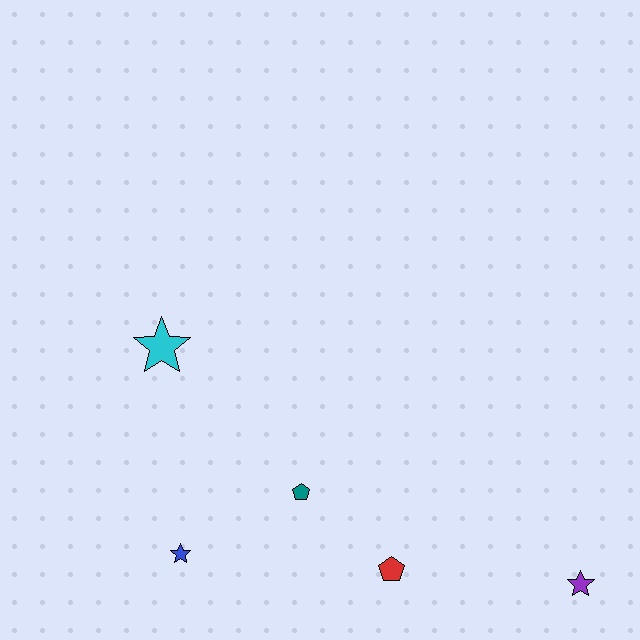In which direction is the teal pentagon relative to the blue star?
The teal pentagon is to the right of the blue star.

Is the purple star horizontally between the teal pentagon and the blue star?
No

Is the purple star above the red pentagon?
No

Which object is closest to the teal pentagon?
The red pentagon is closest to the teal pentagon.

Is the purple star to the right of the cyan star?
Yes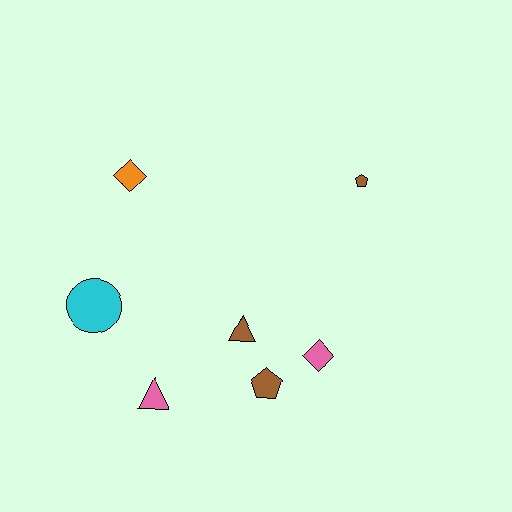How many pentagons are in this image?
There are 2 pentagons.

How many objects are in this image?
There are 7 objects.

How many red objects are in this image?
There are no red objects.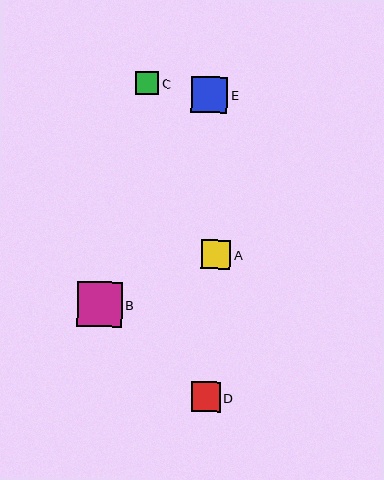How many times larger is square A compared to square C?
Square A is approximately 1.3 times the size of square C.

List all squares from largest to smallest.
From largest to smallest: B, E, A, D, C.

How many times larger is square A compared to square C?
Square A is approximately 1.3 times the size of square C.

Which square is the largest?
Square B is the largest with a size of approximately 45 pixels.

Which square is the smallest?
Square C is the smallest with a size of approximately 23 pixels.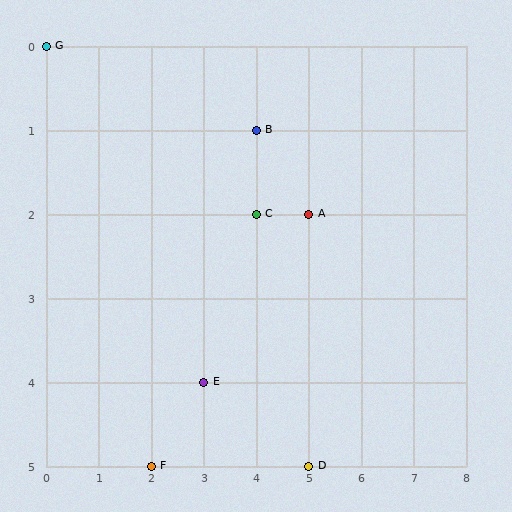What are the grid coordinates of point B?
Point B is at grid coordinates (4, 1).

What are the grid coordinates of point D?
Point D is at grid coordinates (5, 5).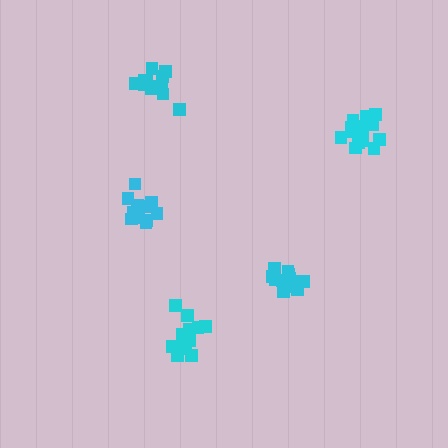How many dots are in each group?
Group 1: 17 dots, Group 2: 13 dots, Group 3: 14 dots, Group 4: 13 dots, Group 5: 13 dots (70 total).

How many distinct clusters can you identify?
There are 5 distinct clusters.